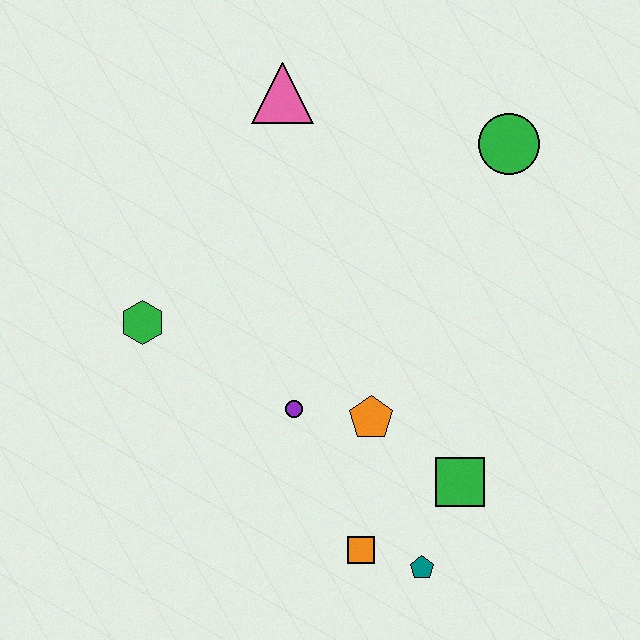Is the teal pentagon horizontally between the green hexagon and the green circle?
Yes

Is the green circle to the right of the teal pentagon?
Yes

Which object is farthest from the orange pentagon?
The pink triangle is farthest from the orange pentagon.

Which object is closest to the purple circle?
The orange pentagon is closest to the purple circle.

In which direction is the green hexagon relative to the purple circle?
The green hexagon is to the left of the purple circle.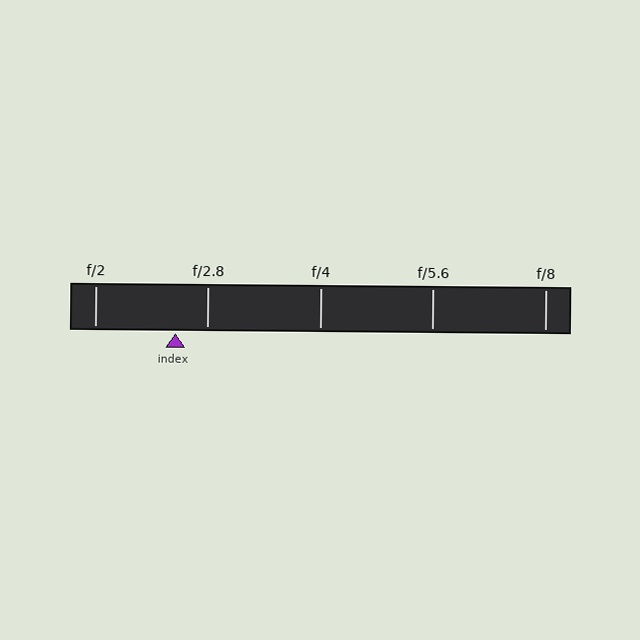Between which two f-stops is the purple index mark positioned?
The index mark is between f/2 and f/2.8.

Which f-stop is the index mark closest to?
The index mark is closest to f/2.8.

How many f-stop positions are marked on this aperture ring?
There are 5 f-stop positions marked.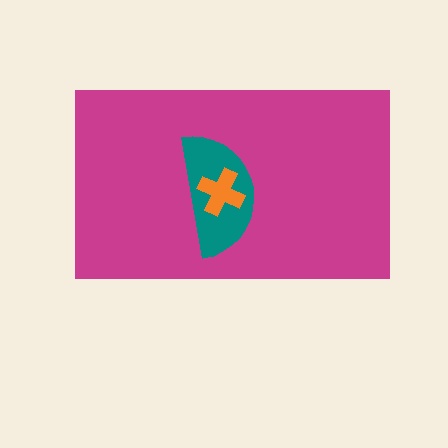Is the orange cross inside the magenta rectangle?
Yes.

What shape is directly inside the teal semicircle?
The orange cross.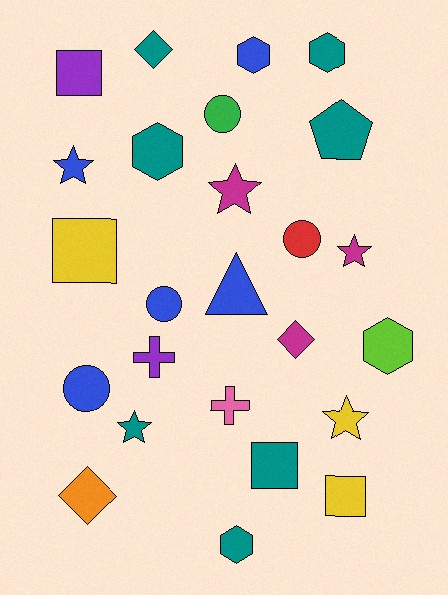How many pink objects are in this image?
There is 1 pink object.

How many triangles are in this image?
There is 1 triangle.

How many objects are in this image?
There are 25 objects.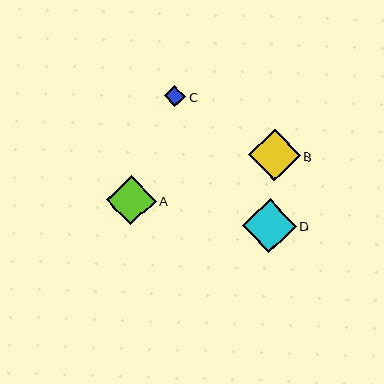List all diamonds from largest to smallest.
From largest to smallest: D, B, A, C.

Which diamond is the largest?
Diamond D is the largest with a size of approximately 54 pixels.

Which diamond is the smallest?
Diamond C is the smallest with a size of approximately 21 pixels.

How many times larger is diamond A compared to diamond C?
Diamond A is approximately 2.3 times the size of diamond C.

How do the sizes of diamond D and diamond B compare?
Diamond D and diamond B are approximately the same size.